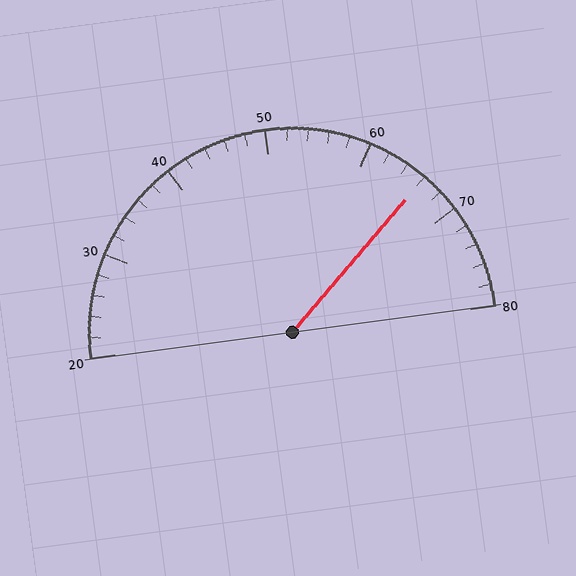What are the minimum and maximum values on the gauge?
The gauge ranges from 20 to 80.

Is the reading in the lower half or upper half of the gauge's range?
The reading is in the upper half of the range (20 to 80).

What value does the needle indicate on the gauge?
The needle indicates approximately 66.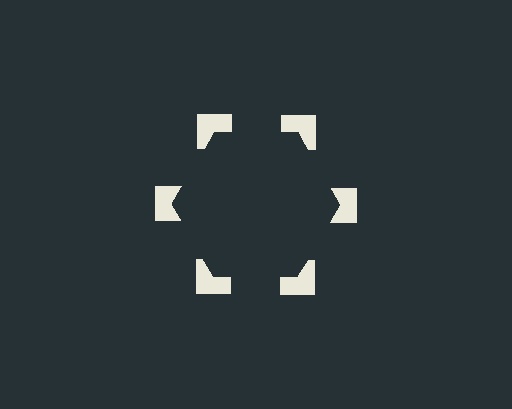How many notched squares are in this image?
There are 6 — one at each vertex of the illusory hexagon.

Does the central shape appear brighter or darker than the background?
It typically appears slightly darker than the background, even though no actual brightness change is drawn.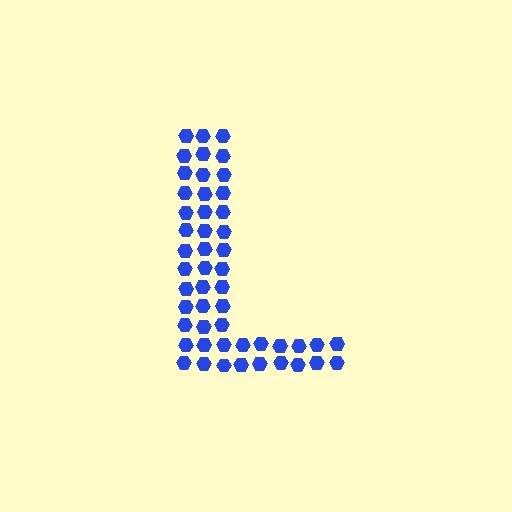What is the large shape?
The large shape is the letter L.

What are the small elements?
The small elements are hexagons.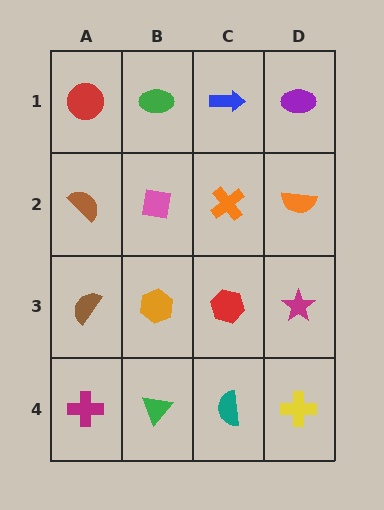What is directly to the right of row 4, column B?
A teal semicircle.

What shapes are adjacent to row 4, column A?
A brown semicircle (row 3, column A), a green triangle (row 4, column B).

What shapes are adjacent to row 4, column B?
An orange hexagon (row 3, column B), a magenta cross (row 4, column A), a teal semicircle (row 4, column C).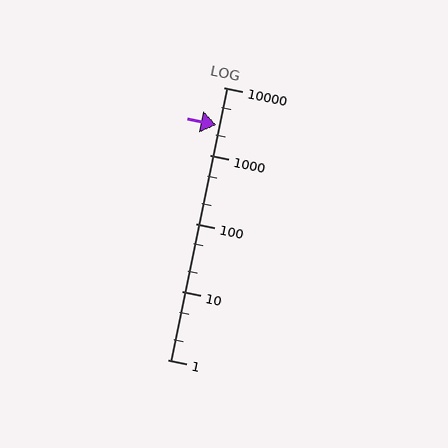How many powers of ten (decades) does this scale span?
The scale spans 4 decades, from 1 to 10000.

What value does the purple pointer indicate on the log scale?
The pointer indicates approximately 2800.